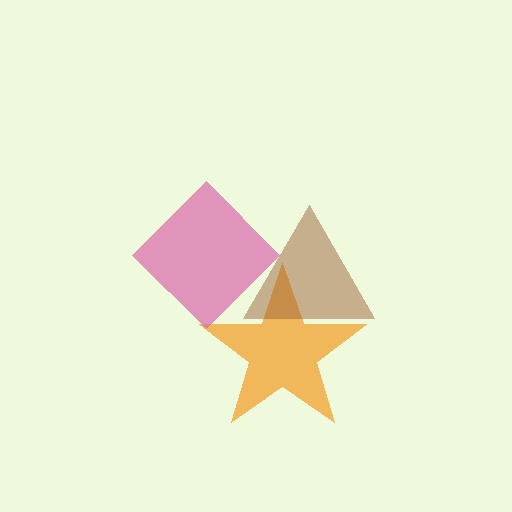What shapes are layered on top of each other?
The layered shapes are: an orange star, a brown triangle, a pink diamond.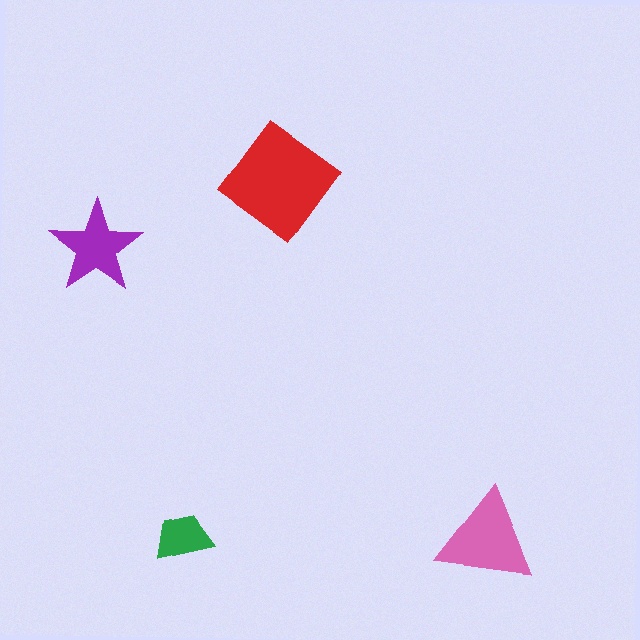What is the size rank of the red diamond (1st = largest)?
1st.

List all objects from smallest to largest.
The green trapezoid, the purple star, the pink triangle, the red diamond.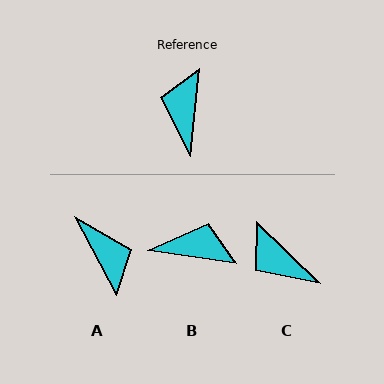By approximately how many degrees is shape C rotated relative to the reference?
Approximately 52 degrees counter-clockwise.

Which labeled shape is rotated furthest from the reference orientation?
A, about 146 degrees away.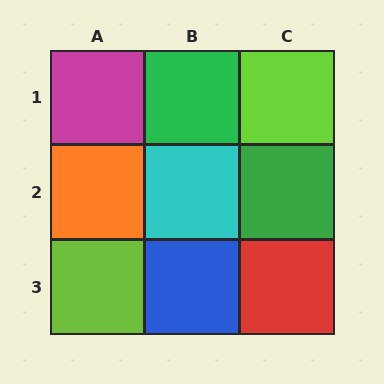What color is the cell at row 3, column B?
Blue.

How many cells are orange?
1 cell is orange.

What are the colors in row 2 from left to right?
Orange, cyan, green.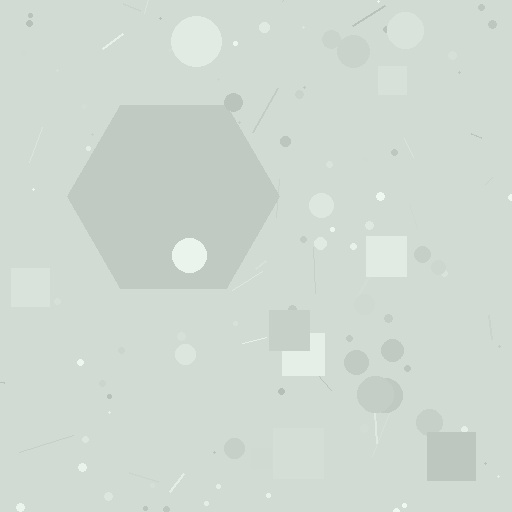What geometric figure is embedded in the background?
A hexagon is embedded in the background.